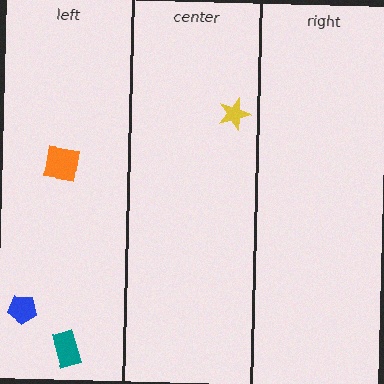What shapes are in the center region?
The yellow star.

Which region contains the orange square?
The left region.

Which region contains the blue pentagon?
The left region.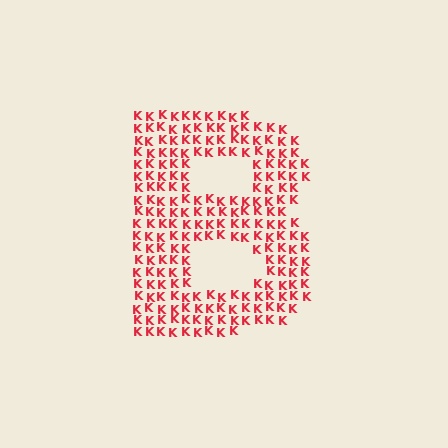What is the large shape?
The large shape is the letter B.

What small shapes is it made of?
It is made of small letter K's.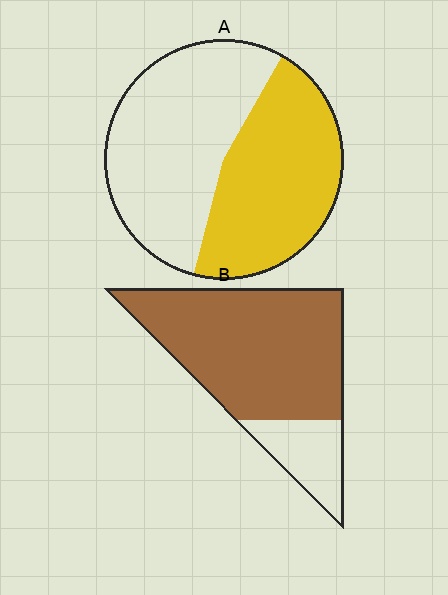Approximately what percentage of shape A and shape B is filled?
A is approximately 45% and B is approximately 80%.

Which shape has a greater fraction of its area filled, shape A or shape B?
Shape B.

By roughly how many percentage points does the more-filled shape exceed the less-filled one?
By roughly 35 percentage points (B over A).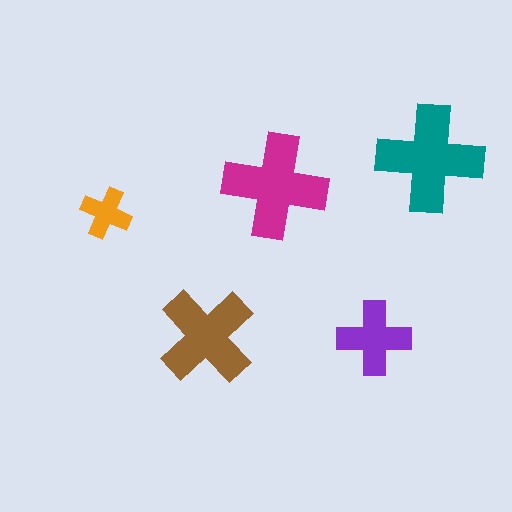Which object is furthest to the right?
The teal cross is rightmost.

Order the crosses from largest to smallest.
the teal one, the magenta one, the brown one, the purple one, the orange one.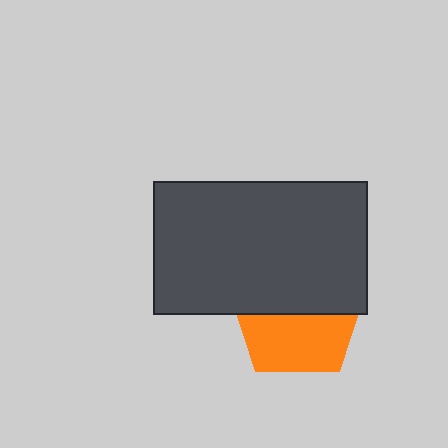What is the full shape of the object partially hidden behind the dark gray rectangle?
The partially hidden object is an orange pentagon.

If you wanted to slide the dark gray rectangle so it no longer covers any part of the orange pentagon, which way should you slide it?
Slide it up — that is the most direct way to separate the two shapes.